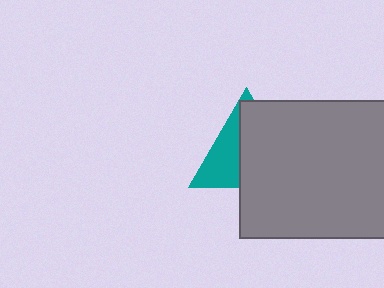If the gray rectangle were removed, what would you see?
You would see the complete teal triangle.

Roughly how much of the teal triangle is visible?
A small part of it is visible (roughly 40%).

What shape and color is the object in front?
The object in front is a gray rectangle.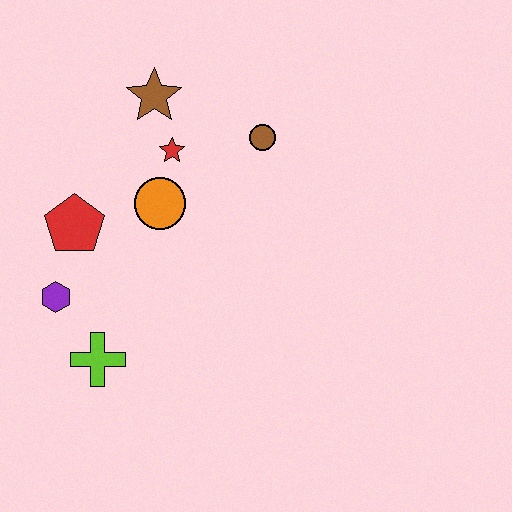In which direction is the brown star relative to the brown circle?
The brown star is to the left of the brown circle.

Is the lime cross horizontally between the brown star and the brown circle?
No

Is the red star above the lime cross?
Yes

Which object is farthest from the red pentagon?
The brown circle is farthest from the red pentagon.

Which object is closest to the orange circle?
The red star is closest to the orange circle.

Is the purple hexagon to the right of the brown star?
No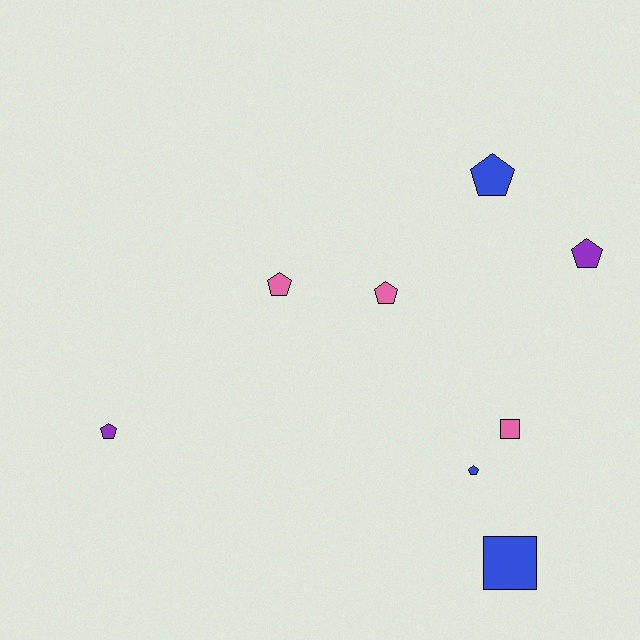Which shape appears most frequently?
Pentagon, with 6 objects.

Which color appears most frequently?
Blue, with 3 objects.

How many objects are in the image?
There are 8 objects.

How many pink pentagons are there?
There are 2 pink pentagons.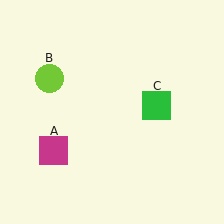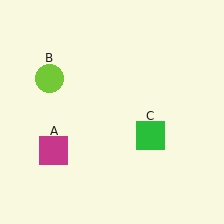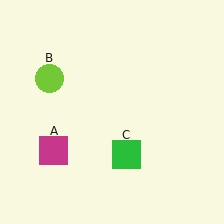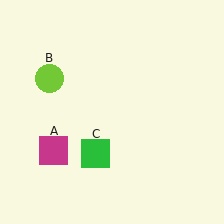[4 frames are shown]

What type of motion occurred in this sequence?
The green square (object C) rotated clockwise around the center of the scene.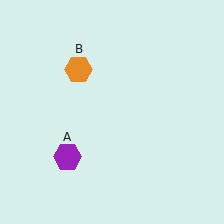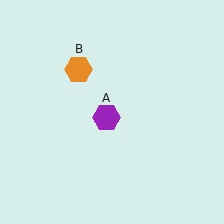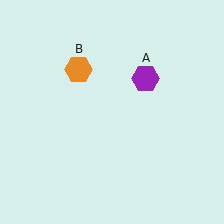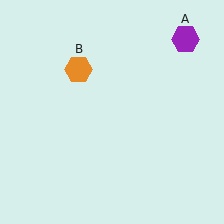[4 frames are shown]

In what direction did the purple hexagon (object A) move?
The purple hexagon (object A) moved up and to the right.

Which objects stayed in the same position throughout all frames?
Orange hexagon (object B) remained stationary.